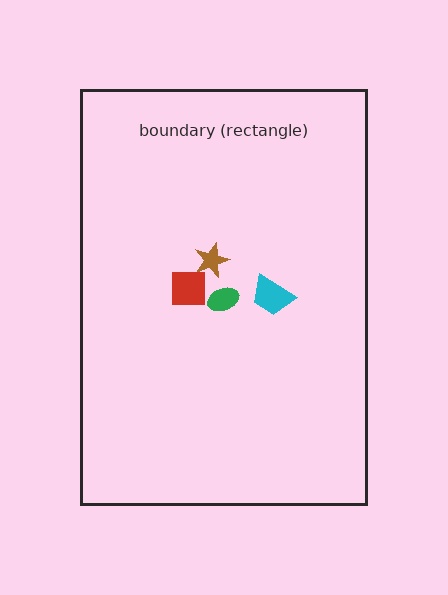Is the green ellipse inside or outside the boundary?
Inside.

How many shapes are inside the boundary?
4 inside, 0 outside.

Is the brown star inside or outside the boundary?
Inside.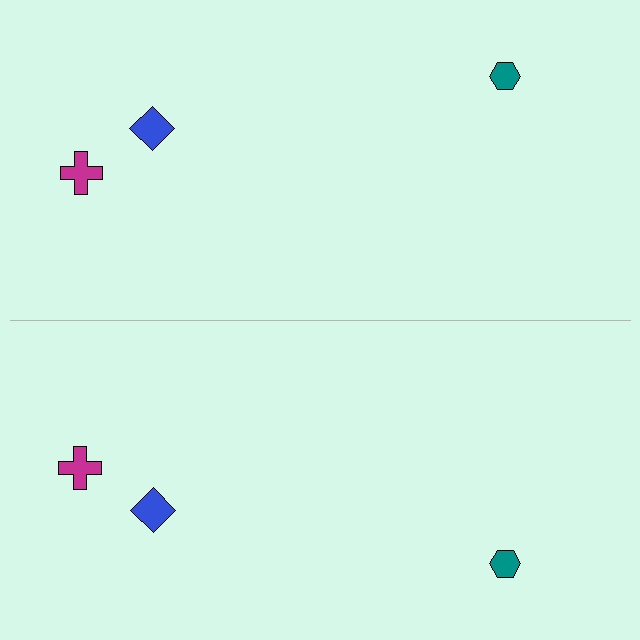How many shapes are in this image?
There are 6 shapes in this image.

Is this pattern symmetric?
Yes, this pattern has bilateral (reflection) symmetry.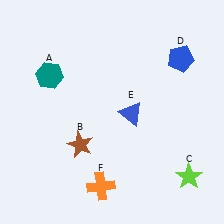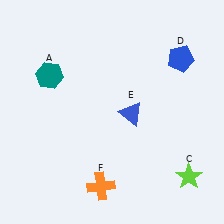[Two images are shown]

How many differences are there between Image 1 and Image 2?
There is 1 difference between the two images.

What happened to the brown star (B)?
The brown star (B) was removed in Image 2. It was in the bottom-left area of Image 1.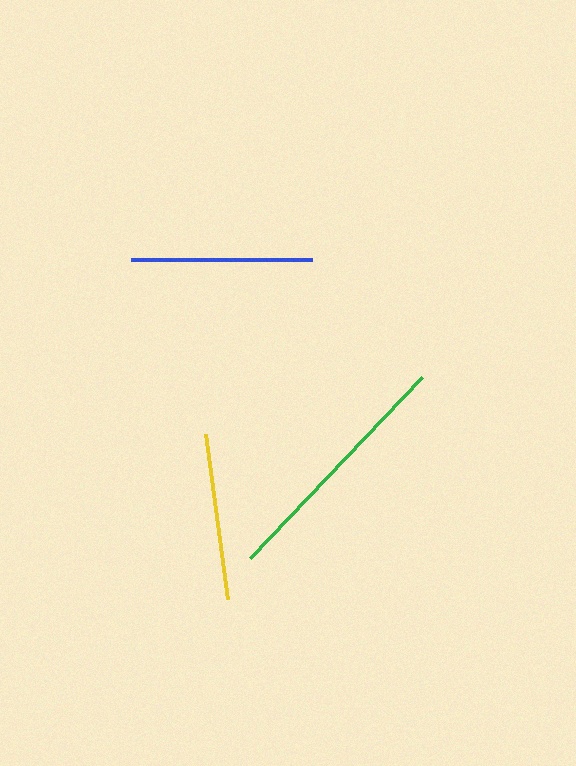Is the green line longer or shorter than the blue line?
The green line is longer than the blue line.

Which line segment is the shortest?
The yellow line is the shortest at approximately 166 pixels.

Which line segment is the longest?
The green line is the longest at approximately 250 pixels.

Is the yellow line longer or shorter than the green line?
The green line is longer than the yellow line.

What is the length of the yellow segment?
The yellow segment is approximately 166 pixels long.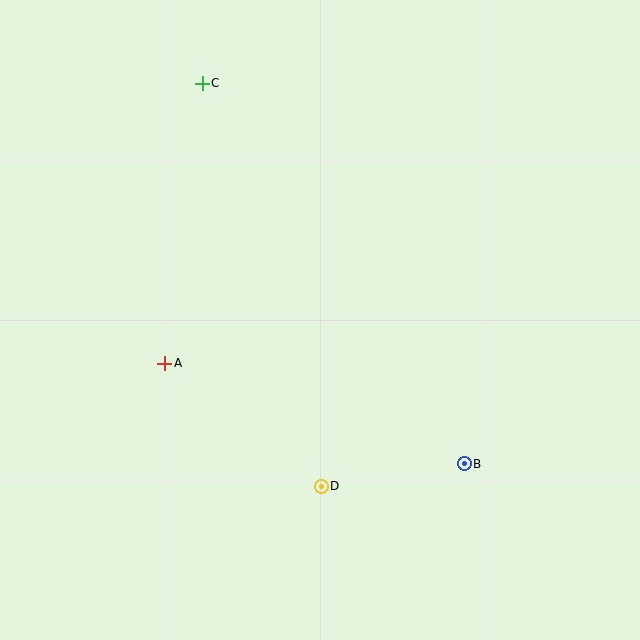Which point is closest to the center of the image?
Point A at (165, 363) is closest to the center.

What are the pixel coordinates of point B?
Point B is at (464, 464).